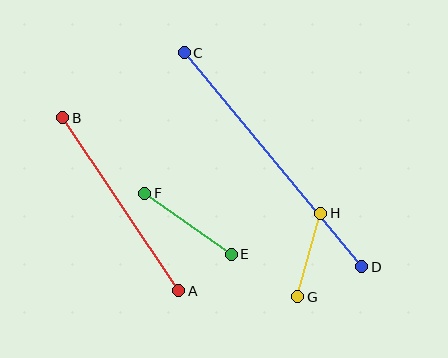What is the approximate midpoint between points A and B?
The midpoint is at approximately (121, 204) pixels.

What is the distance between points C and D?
The distance is approximately 278 pixels.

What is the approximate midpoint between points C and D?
The midpoint is at approximately (273, 160) pixels.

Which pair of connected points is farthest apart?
Points C and D are farthest apart.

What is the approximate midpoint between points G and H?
The midpoint is at approximately (309, 255) pixels.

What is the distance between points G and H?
The distance is approximately 87 pixels.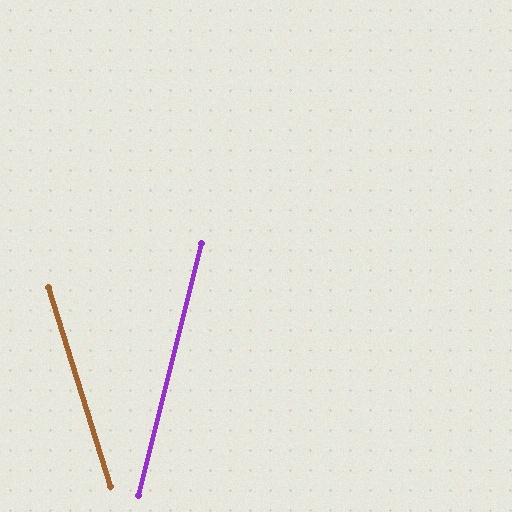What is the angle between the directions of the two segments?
Approximately 31 degrees.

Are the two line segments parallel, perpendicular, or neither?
Neither parallel nor perpendicular — they differ by about 31°.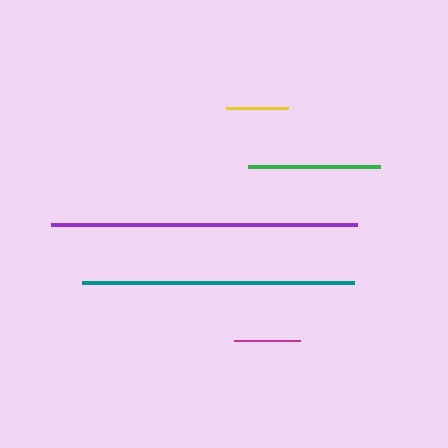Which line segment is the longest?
The purple line is the longest at approximately 306 pixels.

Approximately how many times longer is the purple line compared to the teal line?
The purple line is approximately 1.1 times the length of the teal line.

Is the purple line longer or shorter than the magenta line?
The purple line is longer than the magenta line.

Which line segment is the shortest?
The yellow line is the shortest at approximately 62 pixels.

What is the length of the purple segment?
The purple segment is approximately 306 pixels long.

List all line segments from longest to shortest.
From longest to shortest: purple, teal, green, magenta, yellow.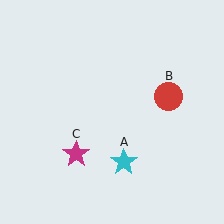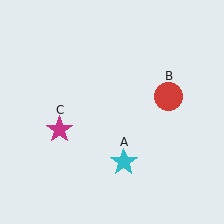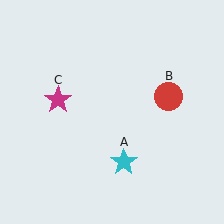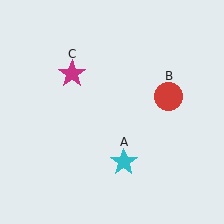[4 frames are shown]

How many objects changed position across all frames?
1 object changed position: magenta star (object C).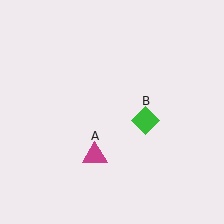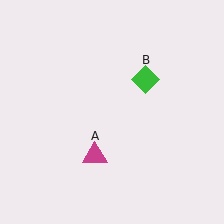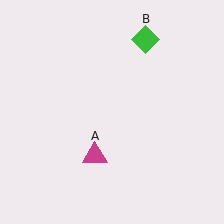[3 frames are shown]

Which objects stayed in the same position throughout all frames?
Magenta triangle (object A) remained stationary.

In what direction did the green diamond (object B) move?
The green diamond (object B) moved up.